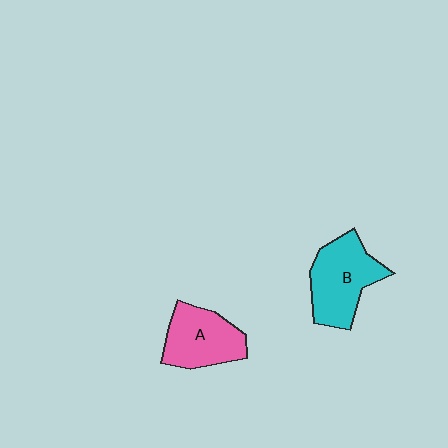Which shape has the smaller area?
Shape A (pink).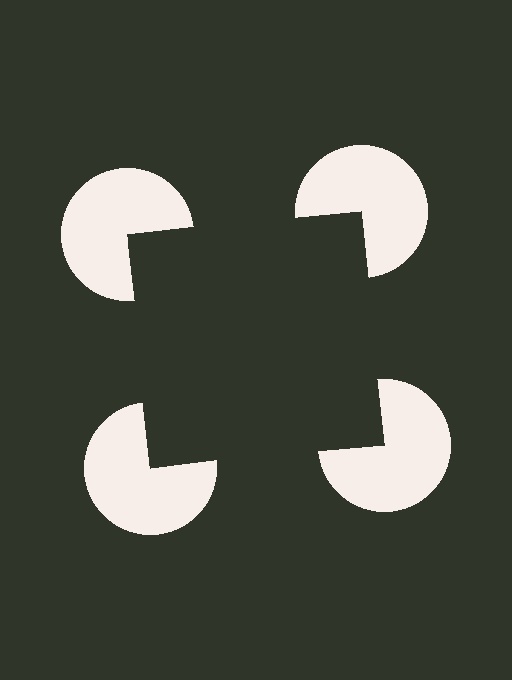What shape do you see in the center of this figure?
An illusory square — its edges are inferred from the aligned wedge cuts in the pac-man discs, not physically drawn.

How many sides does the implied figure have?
4 sides.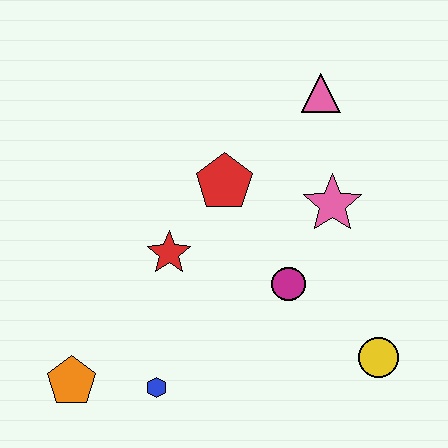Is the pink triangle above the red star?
Yes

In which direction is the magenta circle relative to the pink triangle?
The magenta circle is below the pink triangle.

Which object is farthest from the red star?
The yellow circle is farthest from the red star.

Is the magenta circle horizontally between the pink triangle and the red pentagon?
Yes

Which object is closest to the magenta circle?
The pink star is closest to the magenta circle.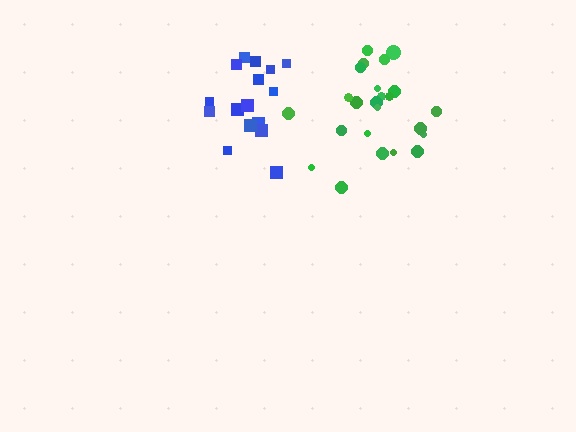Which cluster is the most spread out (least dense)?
Blue.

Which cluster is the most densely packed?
Green.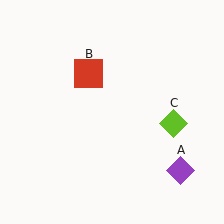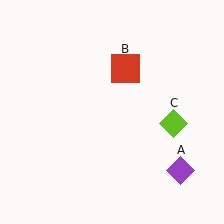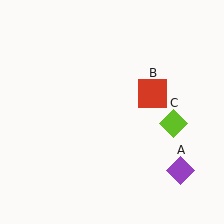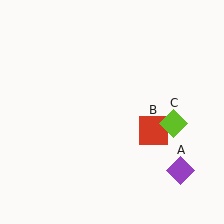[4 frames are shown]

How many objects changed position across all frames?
1 object changed position: red square (object B).